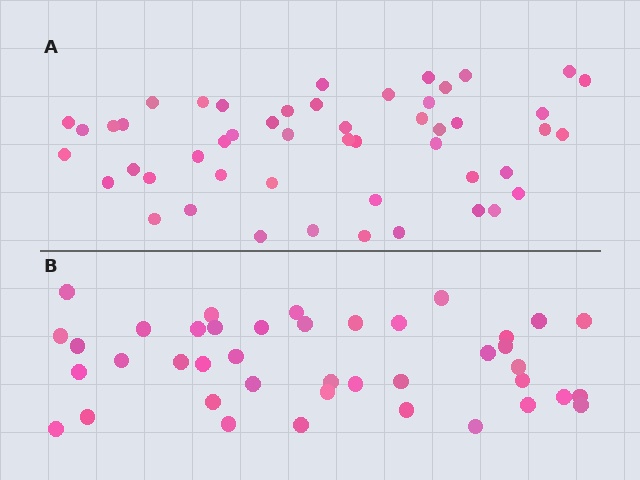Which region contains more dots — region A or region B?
Region A (the top region) has more dots.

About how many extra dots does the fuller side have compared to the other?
Region A has roughly 8 or so more dots than region B.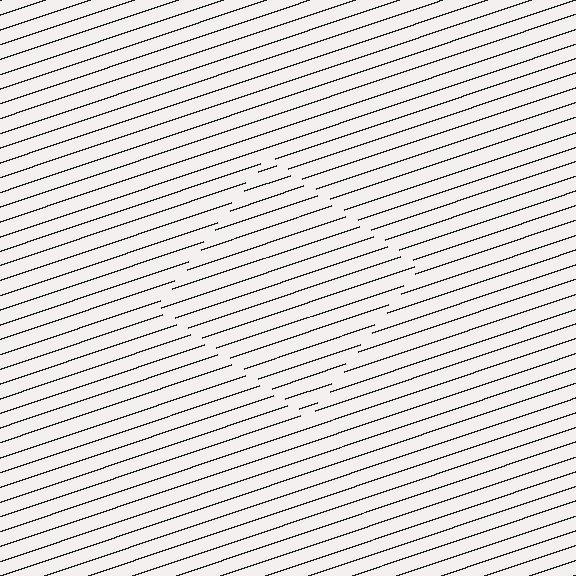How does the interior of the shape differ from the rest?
The interior of the shape contains the same grating, shifted by half a period — the contour is defined by the phase discontinuity where line-ends from the inner and outer gratings abut.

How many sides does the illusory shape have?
4 sides — the line-ends trace a square.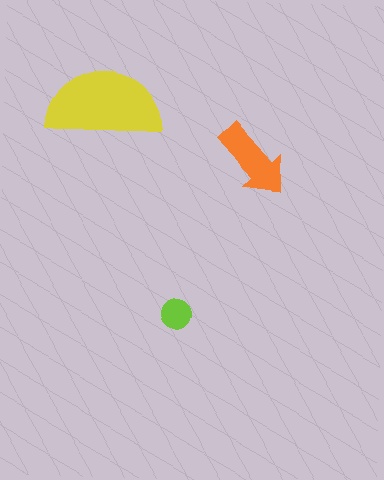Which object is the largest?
The yellow semicircle.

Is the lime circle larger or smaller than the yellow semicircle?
Smaller.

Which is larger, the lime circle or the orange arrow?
The orange arrow.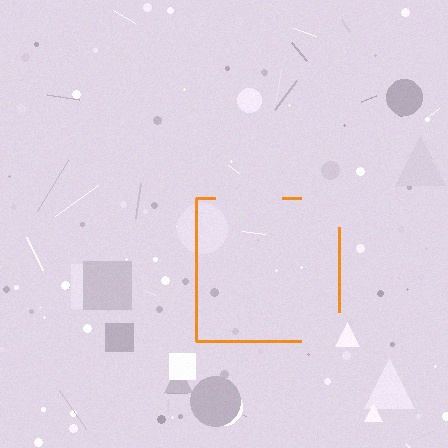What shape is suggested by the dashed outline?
The dashed outline suggests a square.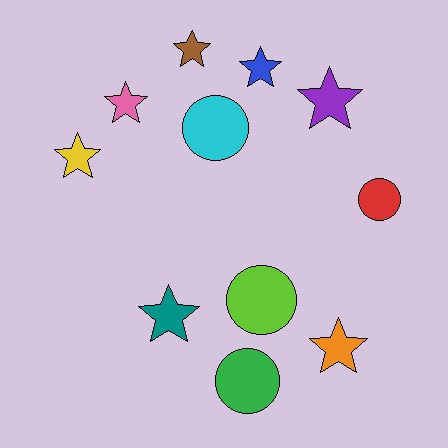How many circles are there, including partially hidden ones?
There are 4 circles.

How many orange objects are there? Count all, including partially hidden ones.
There is 1 orange object.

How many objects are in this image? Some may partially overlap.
There are 11 objects.